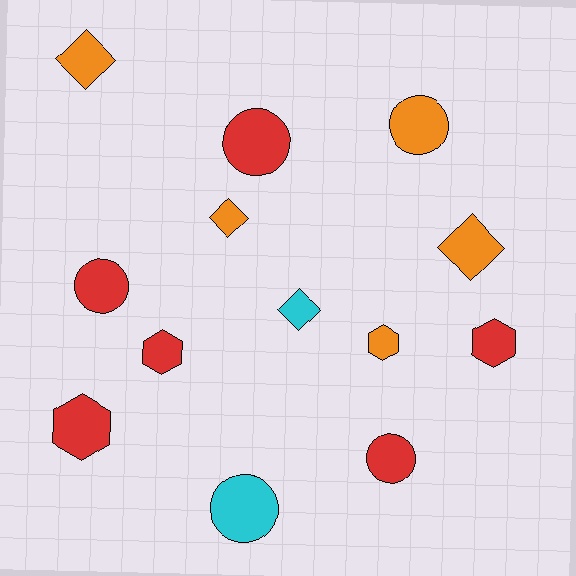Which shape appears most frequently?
Circle, with 5 objects.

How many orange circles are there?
There is 1 orange circle.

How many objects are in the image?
There are 13 objects.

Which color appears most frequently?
Red, with 6 objects.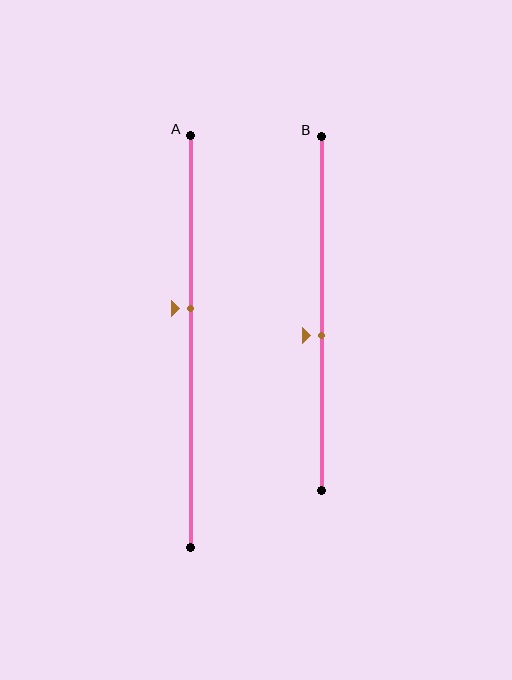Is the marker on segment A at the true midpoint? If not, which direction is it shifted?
No, the marker on segment A is shifted upward by about 8% of the segment length.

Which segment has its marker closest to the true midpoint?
Segment B has its marker closest to the true midpoint.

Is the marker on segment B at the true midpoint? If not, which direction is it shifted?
No, the marker on segment B is shifted downward by about 6% of the segment length.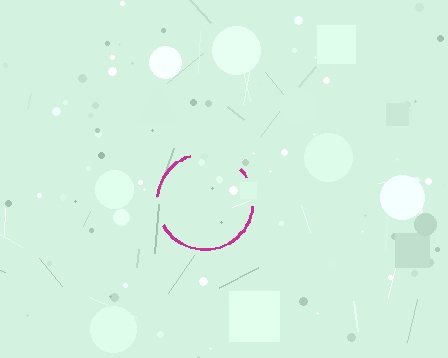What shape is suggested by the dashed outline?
The dashed outline suggests a circle.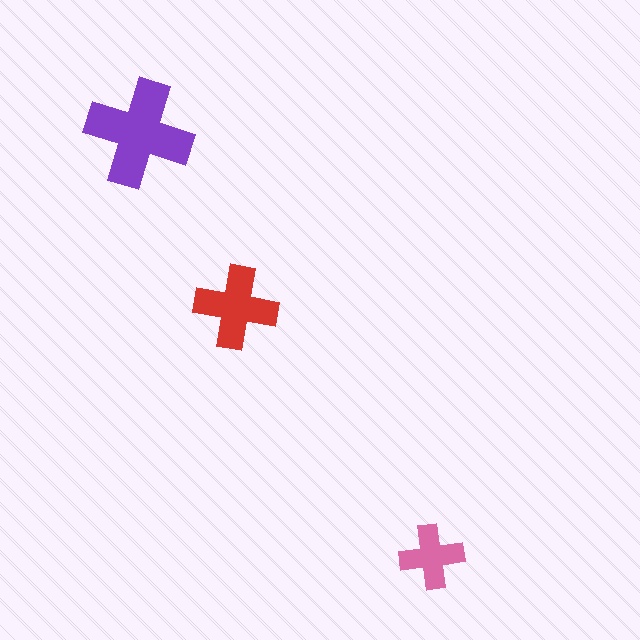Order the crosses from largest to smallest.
the purple one, the red one, the pink one.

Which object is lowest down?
The pink cross is bottommost.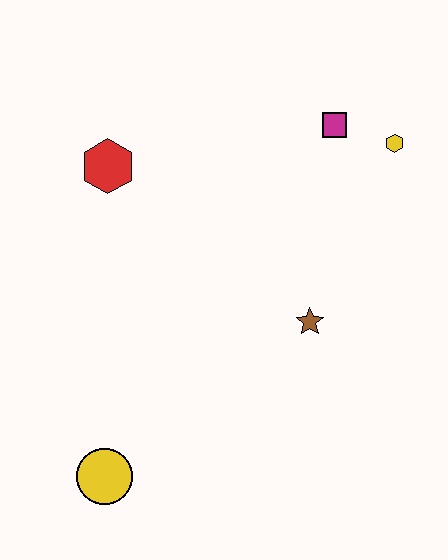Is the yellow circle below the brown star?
Yes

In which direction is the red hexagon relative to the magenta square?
The red hexagon is to the left of the magenta square.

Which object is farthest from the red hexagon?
The yellow circle is farthest from the red hexagon.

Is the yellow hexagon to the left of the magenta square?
No